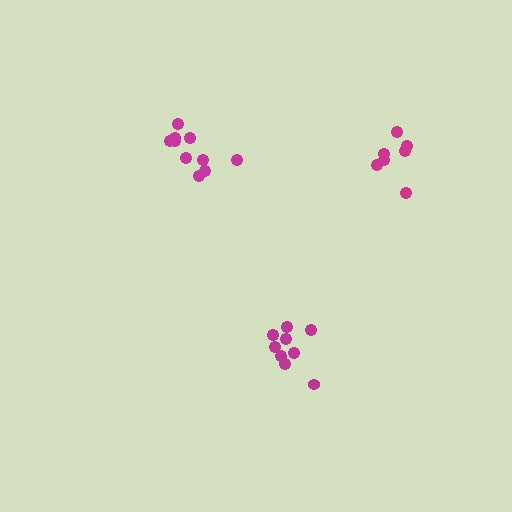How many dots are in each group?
Group 1: 9 dots, Group 2: 7 dots, Group 3: 10 dots (26 total).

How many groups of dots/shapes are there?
There are 3 groups.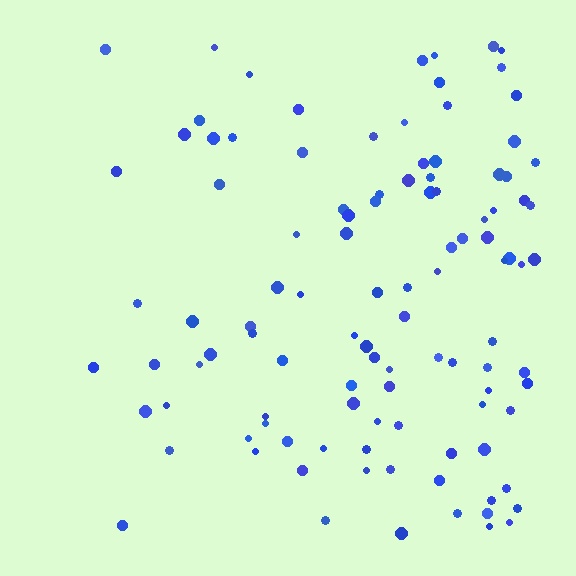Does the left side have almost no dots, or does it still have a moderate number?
Still a moderate number, just noticeably fewer than the right.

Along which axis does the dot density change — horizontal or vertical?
Horizontal.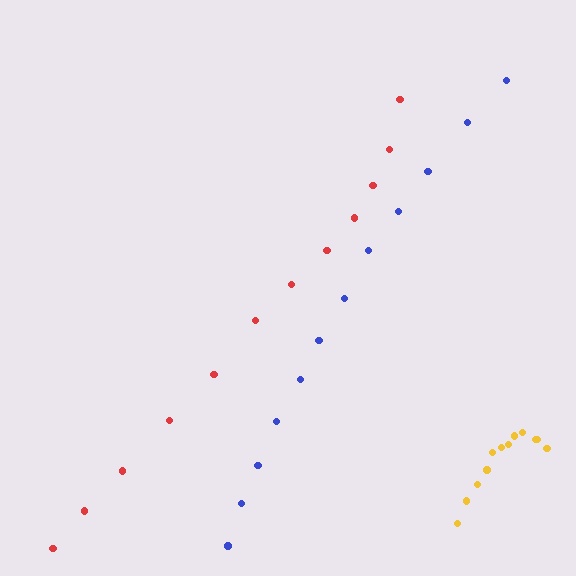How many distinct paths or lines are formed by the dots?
There are 3 distinct paths.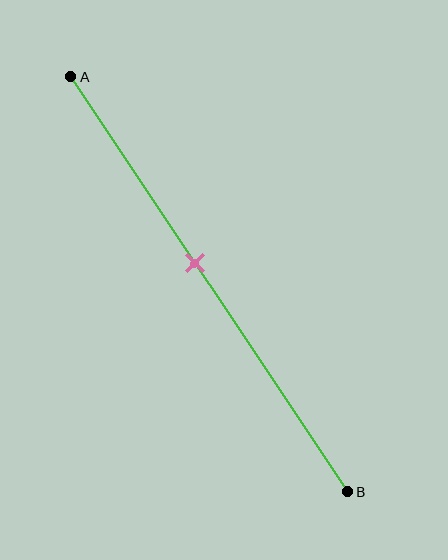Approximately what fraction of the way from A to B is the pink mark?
The pink mark is approximately 45% of the way from A to B.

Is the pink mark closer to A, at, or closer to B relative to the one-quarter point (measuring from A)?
The pink mark is closer to point B than the one-quarter point of segment AB.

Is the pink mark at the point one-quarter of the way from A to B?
No, the mark is at about 45% from A, not at the 25% one-quarter point.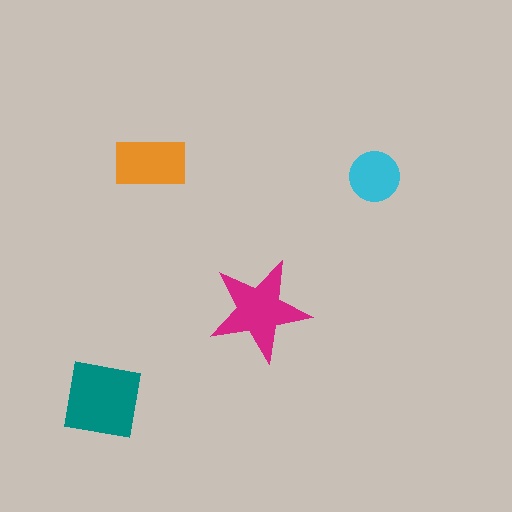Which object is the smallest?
The cyan circle.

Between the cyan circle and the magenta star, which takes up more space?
The magenta star.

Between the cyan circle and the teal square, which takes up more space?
The teal square.